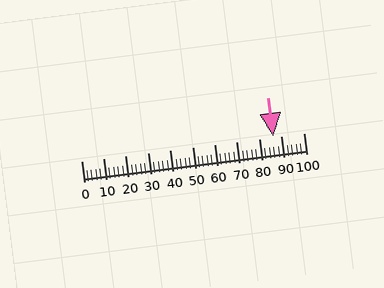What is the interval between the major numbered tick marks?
The major tick marks are spaced 10 units apart.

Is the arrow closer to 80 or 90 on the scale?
The arrow is closer to 90.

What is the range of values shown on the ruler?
The ruler shows values from 0 to 100.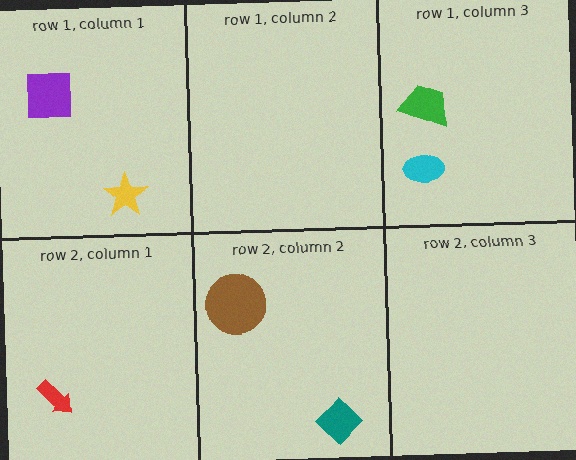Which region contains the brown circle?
The row 2, column 2 region.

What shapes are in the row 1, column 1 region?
The yellow star, the purple square.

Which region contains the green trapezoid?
The row 1, column 3 region.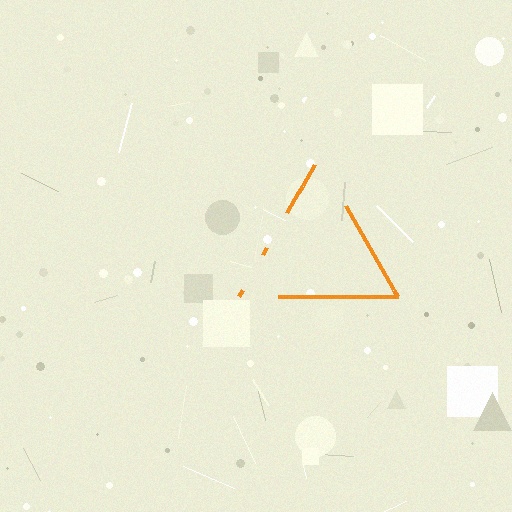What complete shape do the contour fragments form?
The contour fragments form a triangle.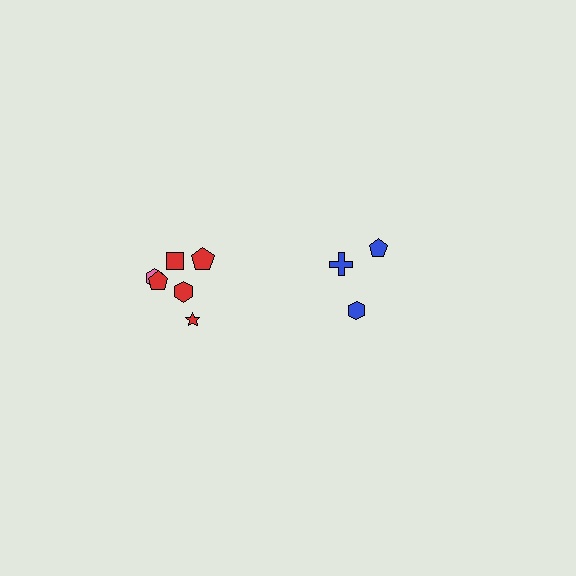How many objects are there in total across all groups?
There are 9 objects.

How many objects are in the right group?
There are 3 objects.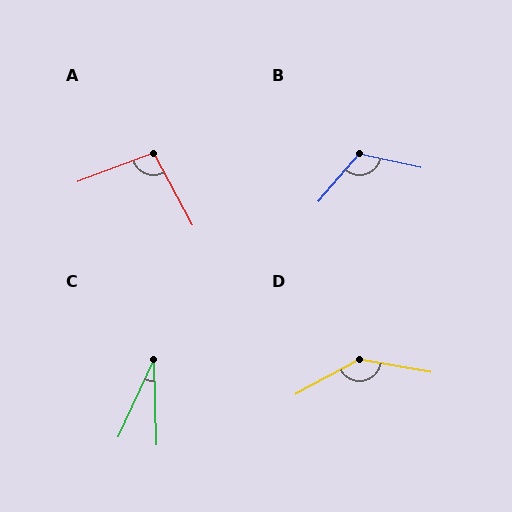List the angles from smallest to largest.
C (26°), A (98°), B (118°), D (141°).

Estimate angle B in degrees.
Approximately 118 degrees.